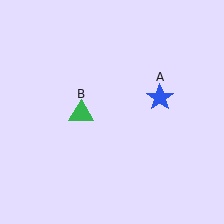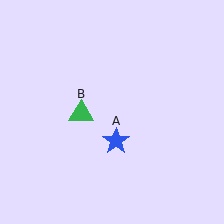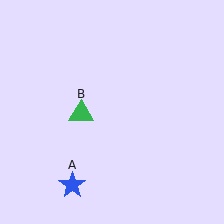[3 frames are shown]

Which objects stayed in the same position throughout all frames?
Green triangle (object B) remained stationary.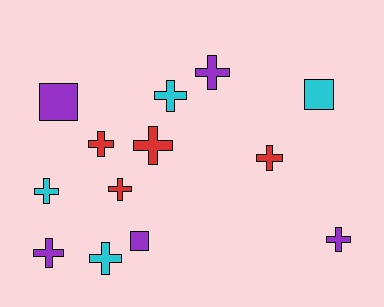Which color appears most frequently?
Purple, with 5 objects.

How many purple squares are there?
There are 2 purple squares.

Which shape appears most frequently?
Cross, with 10 objects.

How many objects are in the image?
There are 13 objects.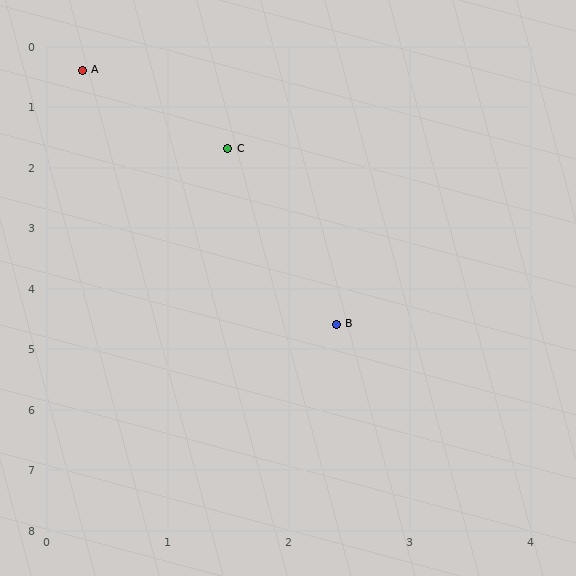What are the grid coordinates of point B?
Point B is at approximately (2.4, 4.6).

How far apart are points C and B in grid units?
Points C and B are about 3.0 grid units apart.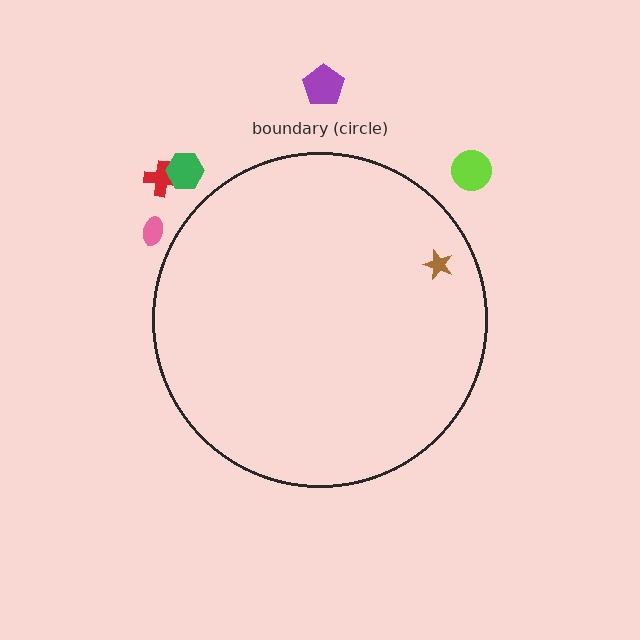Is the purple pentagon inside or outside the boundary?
Outside.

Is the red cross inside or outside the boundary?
Outside.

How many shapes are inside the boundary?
1 inside, 5 outside.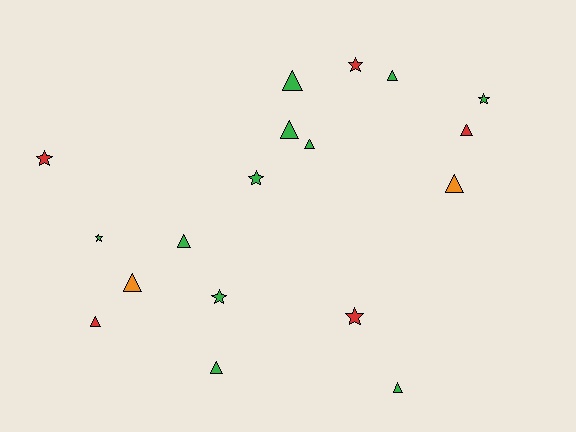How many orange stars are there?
There are no orange stars.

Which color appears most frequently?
Green, with 11 objects.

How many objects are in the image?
There are 18 objects.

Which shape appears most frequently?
Triangle, with 11 objects.